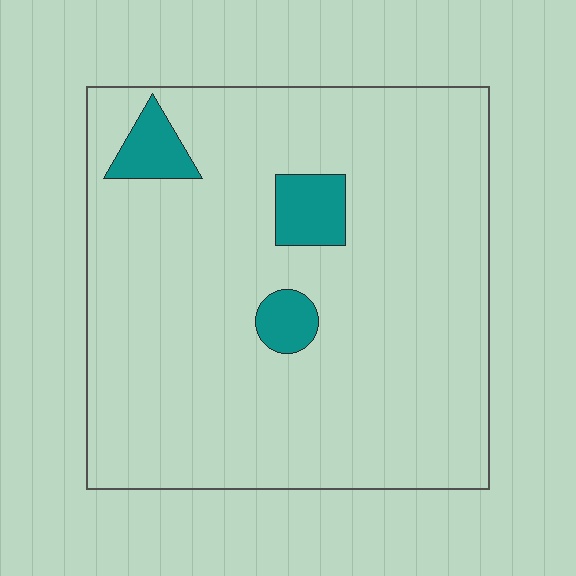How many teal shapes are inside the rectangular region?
3.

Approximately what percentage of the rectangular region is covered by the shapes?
Approximately 10%.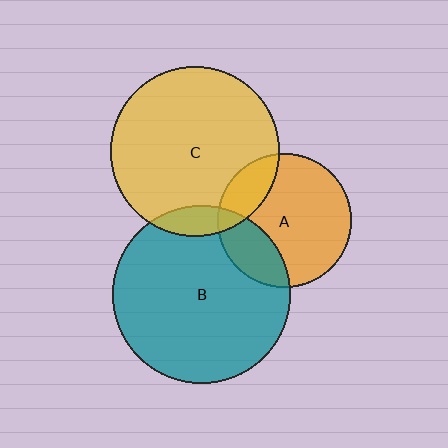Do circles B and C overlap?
Yes.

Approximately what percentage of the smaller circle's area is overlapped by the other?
Approximately 10%.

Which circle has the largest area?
Circle B (teal).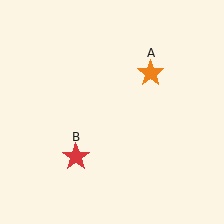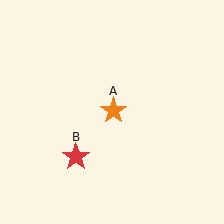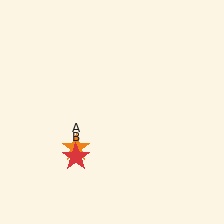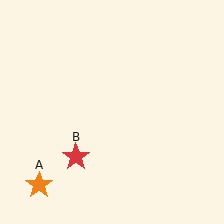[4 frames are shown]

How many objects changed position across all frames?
1 object changed position: orange star (object A).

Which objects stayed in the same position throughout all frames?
Red star (object B) remained stationary.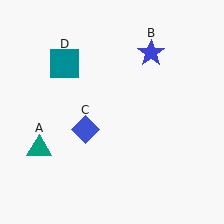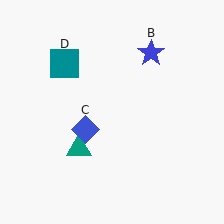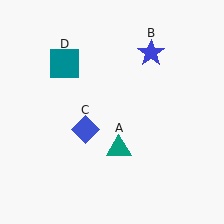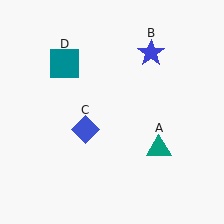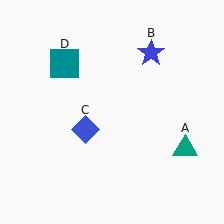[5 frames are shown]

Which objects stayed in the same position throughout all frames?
Blue star (object B) and blue diamond (object C) and teal square (object D) remained stationary.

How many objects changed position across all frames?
1 object changed position: teal triangle (object A).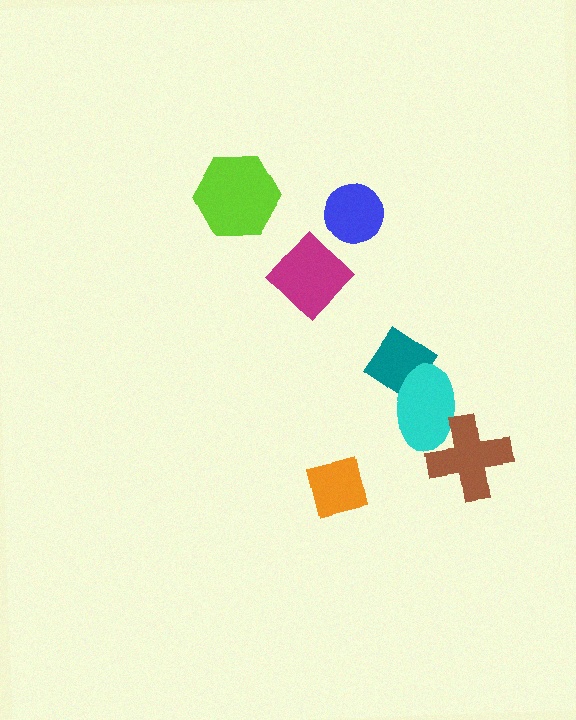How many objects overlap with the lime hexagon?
0 objects overlap with the lime hexagon.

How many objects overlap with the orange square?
0 objects overlap with the orange square.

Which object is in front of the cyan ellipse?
The brown cross is in front of the cyan ellipse.